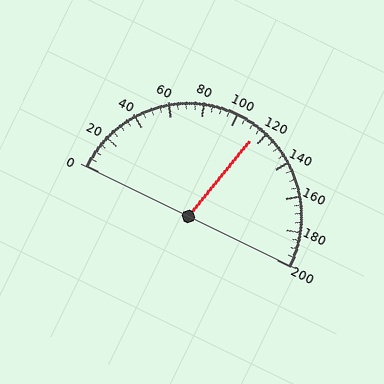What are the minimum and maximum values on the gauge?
The gauge ranges from 0 to 200.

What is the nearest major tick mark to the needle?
The nearest major tick mark is 120.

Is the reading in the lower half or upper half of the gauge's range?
The reading is in the upper half of the range (0 to 200).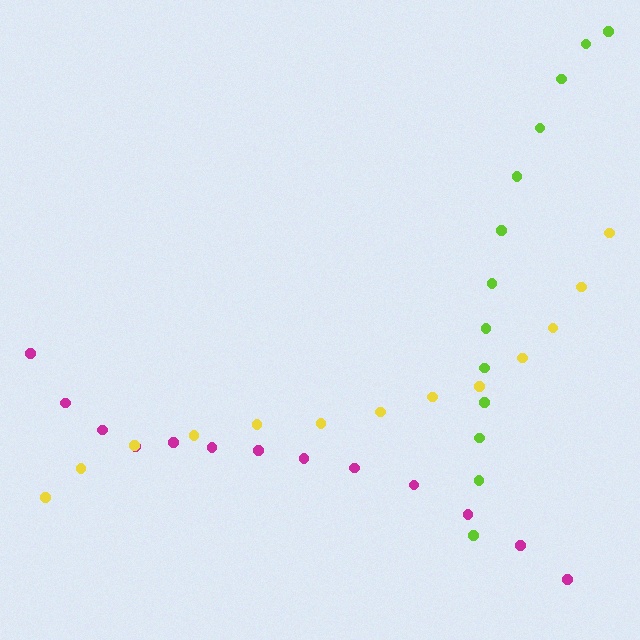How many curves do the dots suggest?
There are 3 distinct paths.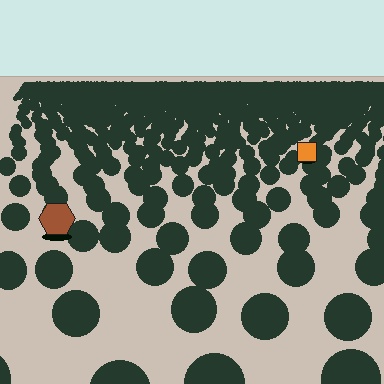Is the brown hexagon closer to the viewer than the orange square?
Yes. The brown hexagon is closer — you can tell from the texture gradient: the ground texture is coarser near it.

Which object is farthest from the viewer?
The orange square is farthest from the viewer. It appears smaller and the ground texture around it is denser.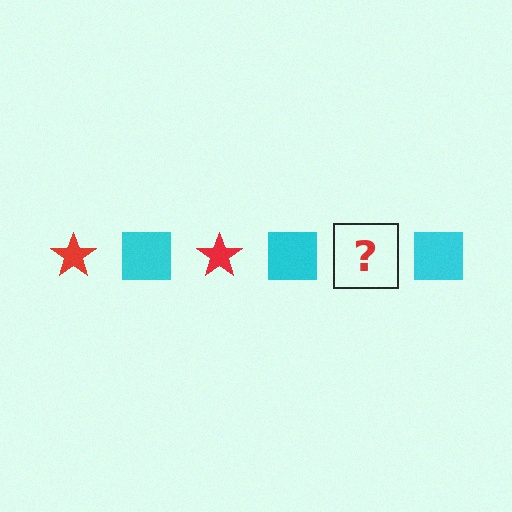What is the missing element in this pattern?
The missing element is a red star.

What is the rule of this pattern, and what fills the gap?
The rule is that the pattern alternates between red star and cyan square. The gap should be filled with a red star.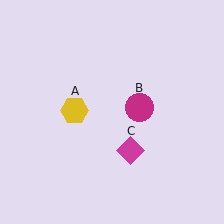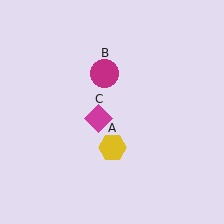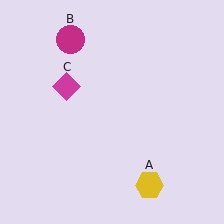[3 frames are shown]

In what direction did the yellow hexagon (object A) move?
The yellow hexagon (object A) moved down and to the right.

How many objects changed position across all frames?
3 objects changed position: yellow hexagon (object A), magenta circle (object B), magenta diamond (object C).